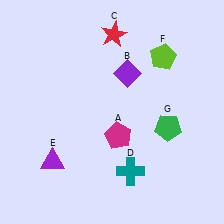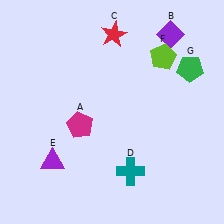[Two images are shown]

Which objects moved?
The objects that moved are: the magenta pentagon (A), the purple diamond (B), the green pentagon (G).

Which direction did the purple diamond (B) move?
The purple diamond (B) moved right.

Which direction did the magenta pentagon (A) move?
The magenta pentagon (A) moved left.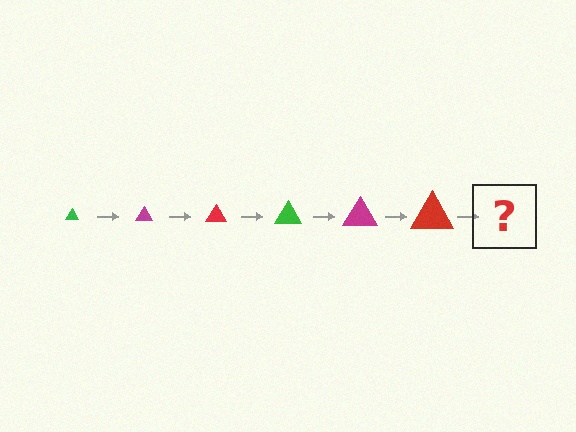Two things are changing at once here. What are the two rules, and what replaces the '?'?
The two rules are that the triangle grows larger each step and the color cycles through green, magenta, and red. The '?' should be a green triangle, larger than the previous one.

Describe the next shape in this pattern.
It should be a green triangle, larger than the previous one.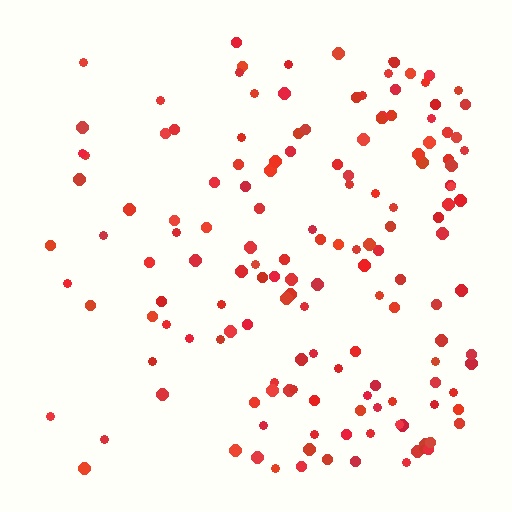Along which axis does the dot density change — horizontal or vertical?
Horizontal.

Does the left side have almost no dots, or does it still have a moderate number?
Still a moderate number, just noticeably fewer than the right.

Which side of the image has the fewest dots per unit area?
The left.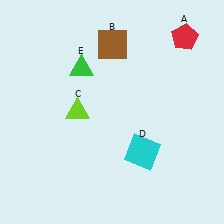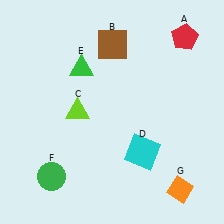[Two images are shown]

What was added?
A green circle (F), an orange diamond (G) were added in Image 2.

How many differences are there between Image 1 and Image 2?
There are 2 differences between the two images.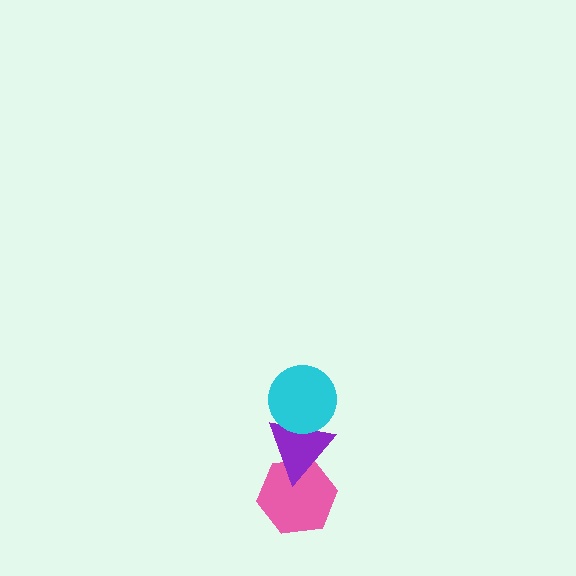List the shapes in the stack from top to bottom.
From top to bottom: the cyan circle, the purple triangle, the pink hexagon.